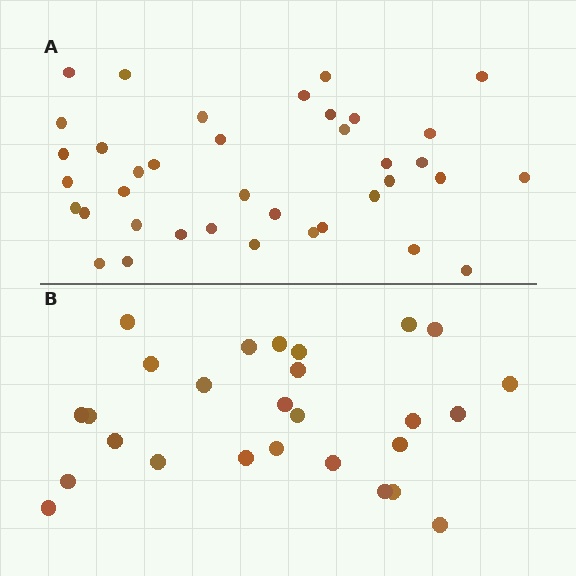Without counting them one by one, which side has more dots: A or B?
Region A (the top region) has more dots.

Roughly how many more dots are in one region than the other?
Region A has roughly 12 or so more dots than region B.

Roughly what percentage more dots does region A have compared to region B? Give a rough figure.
About 40% more.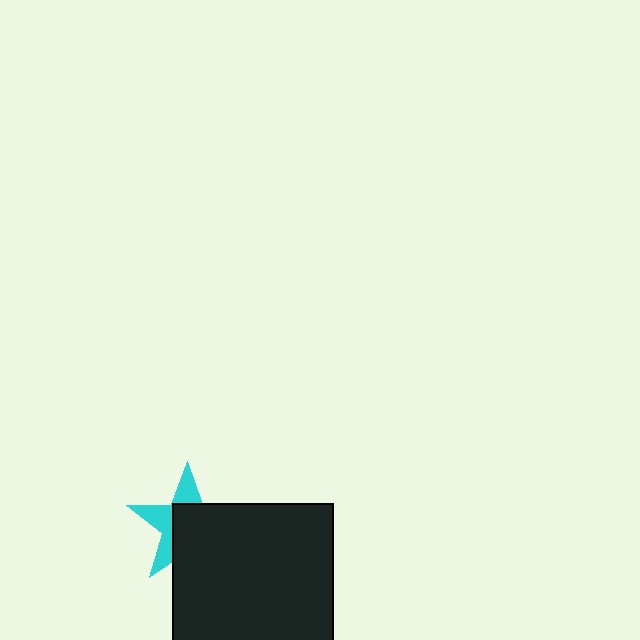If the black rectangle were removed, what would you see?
You would see the complete cyan star.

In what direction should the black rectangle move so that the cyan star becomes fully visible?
The black rectangle should move toward the lower-right. That is the shortest direction to clear the overlap and leave the cyan star fully visible.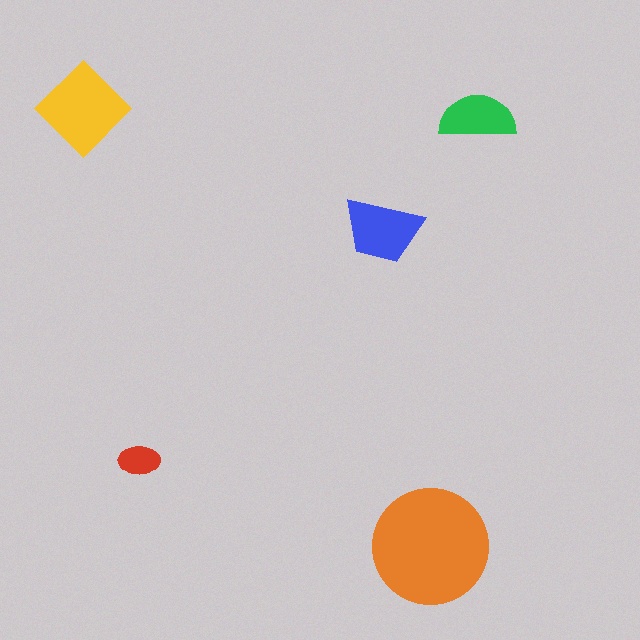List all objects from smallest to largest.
The red ellipse, the green semicircle, the blue trapezoid, the yellow diamond, the orange circle.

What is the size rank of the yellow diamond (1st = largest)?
2nd.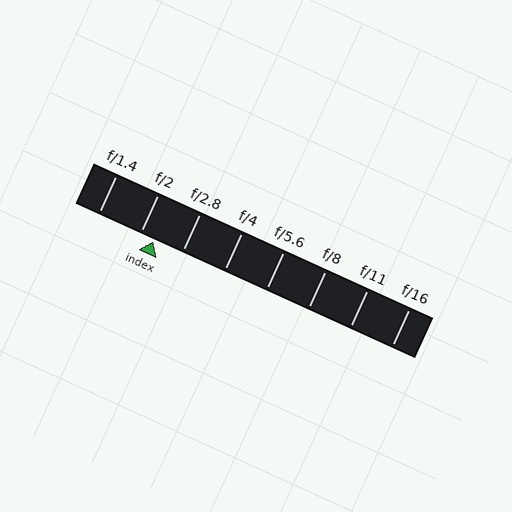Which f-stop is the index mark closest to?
The index mark is closest to f/2.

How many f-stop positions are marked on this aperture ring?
There are 8 f-stop positions marked.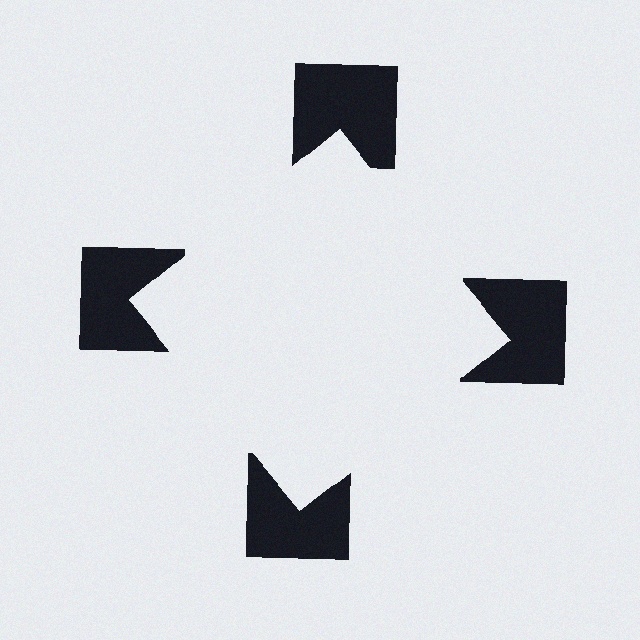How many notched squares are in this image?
There are 4 — one at each vertex of the illusory square.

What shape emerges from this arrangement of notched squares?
An illusory square — its edges are inferred from the aligned wedge cuts in the notched squares, not physically drawn.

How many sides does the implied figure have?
4 sides.